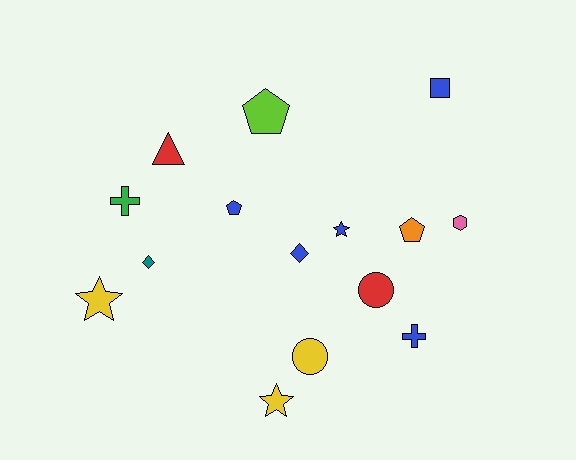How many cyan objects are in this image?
There are no cyan objects.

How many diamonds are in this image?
There are 2 diamonds.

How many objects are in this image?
There are 15 objects.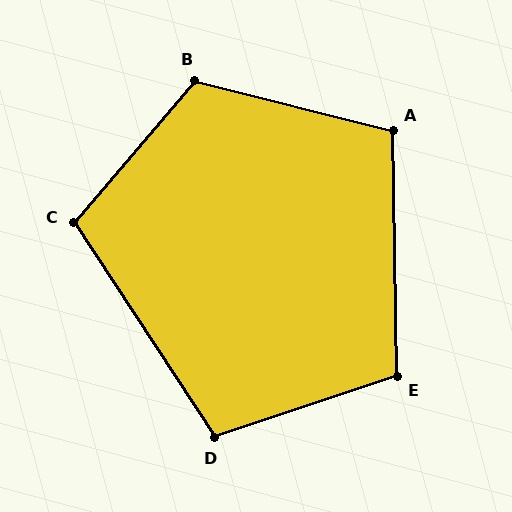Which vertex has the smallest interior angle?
A, at approximately 105 degrees.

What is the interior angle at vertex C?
Approximately 106 degrees (obtuse).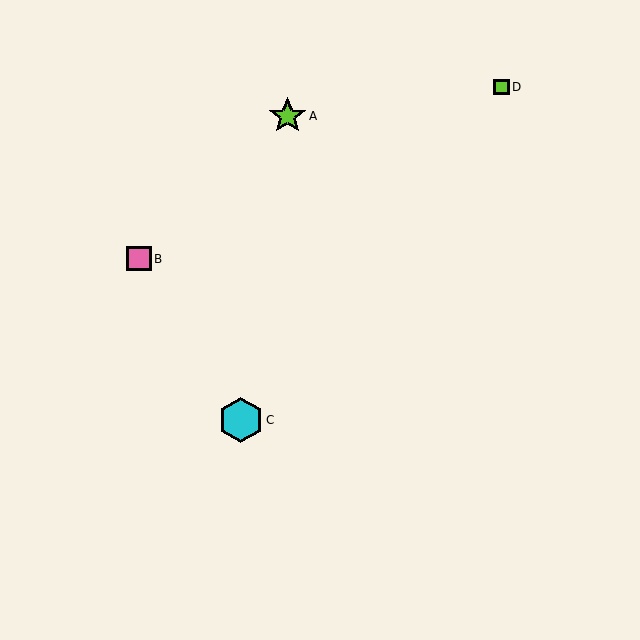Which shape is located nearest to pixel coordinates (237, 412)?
The cyan hexagon (labeled C) at (241, 420) is nearest to that location.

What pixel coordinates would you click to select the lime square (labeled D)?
Click at (502, 87) to select the lime square D.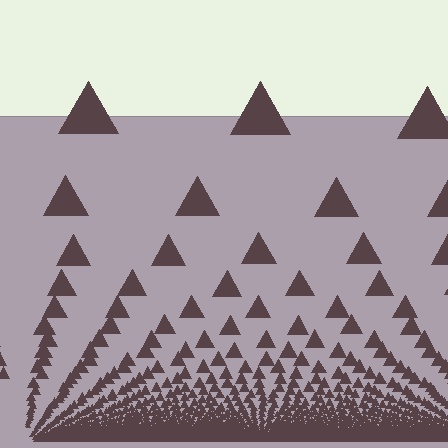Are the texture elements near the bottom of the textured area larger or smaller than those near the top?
Smaller. The gradient is inverted — elements near the bottom are smaller and denser.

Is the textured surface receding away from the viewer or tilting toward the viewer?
The surface appears to tilt toward the viewer. Texture elements get larger and sparser toward the top.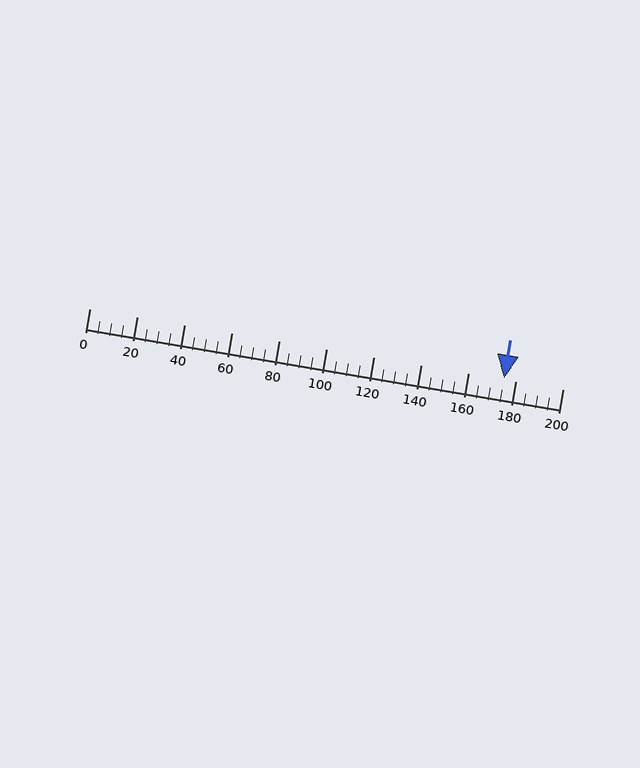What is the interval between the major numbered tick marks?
The major tick marks are spaced 20 units apart.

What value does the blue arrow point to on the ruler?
The blue arrow points to approximately 175.